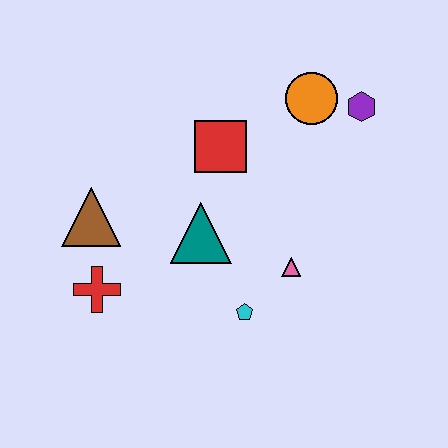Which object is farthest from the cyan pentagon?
The purple hexagon is farthest from the cyan pentagon.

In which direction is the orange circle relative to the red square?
The orange circle is to the right of the red square.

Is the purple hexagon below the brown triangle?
No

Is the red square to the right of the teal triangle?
Yes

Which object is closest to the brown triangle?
The red cross is closest to the brown triangle.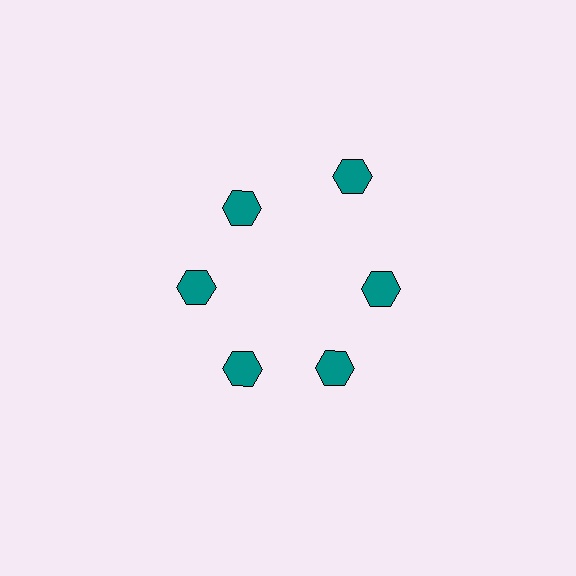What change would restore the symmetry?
The symmetry would be restored by moving it inward, back onto the ring so that all 6 hexagons sit at equal angles and equal distance from the center.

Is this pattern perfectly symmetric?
No. The 6 teal hexagons are arranged in a ring, but one element near the 1 o'clock position is pushed outward from the center, breaking the 6-fold rotational symmetry.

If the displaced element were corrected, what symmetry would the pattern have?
It would have 6-fold rotational symmetry — the pattern would map onto itself every 60 degrees.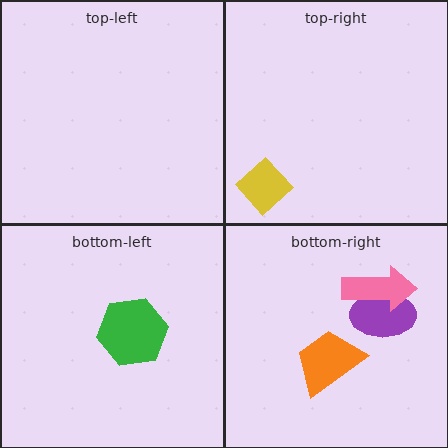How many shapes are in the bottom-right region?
3.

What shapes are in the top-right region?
The yellow diamond.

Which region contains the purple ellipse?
The bottom-right region.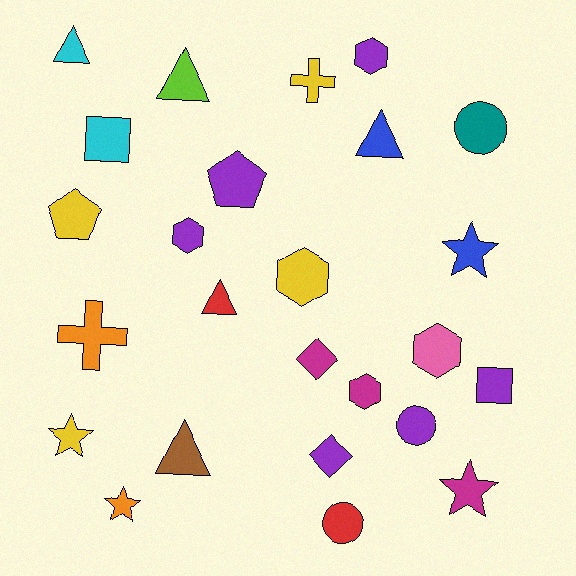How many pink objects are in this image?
There is 1 pink object.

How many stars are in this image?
There are 4 stars.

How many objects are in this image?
There are 25 objects.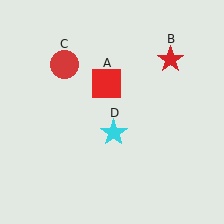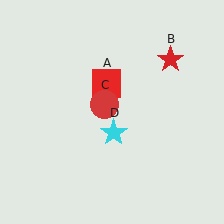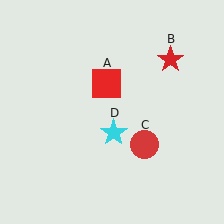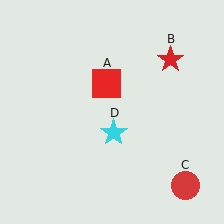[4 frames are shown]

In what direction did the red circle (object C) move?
The red circle (object C) moved down and to the right.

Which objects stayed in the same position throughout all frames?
Red square (object A) and red star (object B) and cyan star (object D) remained stationary.